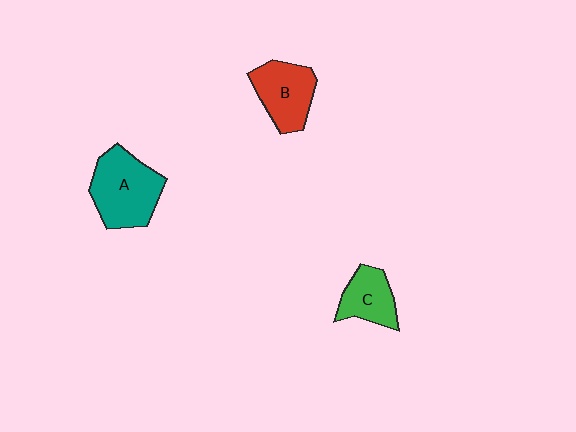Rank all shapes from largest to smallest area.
From largest to smallest: A (teal), B (red), C (green).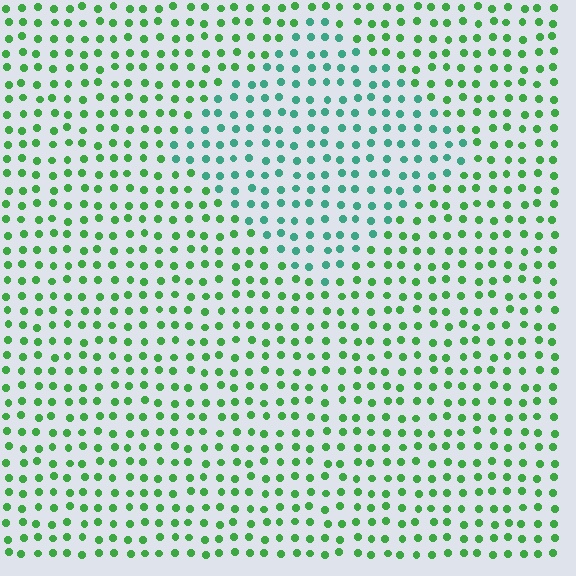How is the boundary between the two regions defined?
The boundary is defined purely by a slight shift in hue (about 38 degrees). Spacing, size, and orientation are identical on both sides.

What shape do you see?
I see a diamond.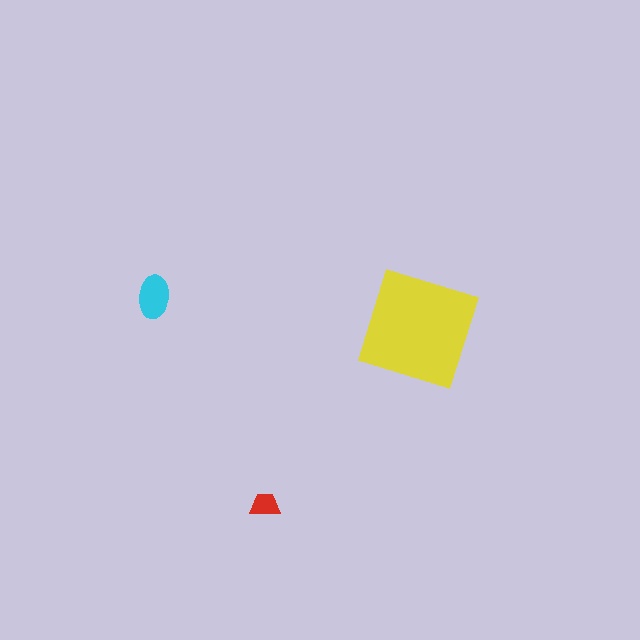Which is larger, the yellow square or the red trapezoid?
The yellow square.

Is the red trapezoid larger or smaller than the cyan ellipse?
Smaller.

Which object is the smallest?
The red trapezoid.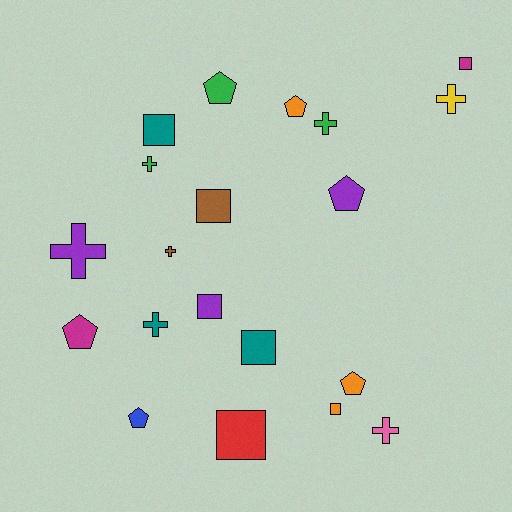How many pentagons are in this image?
There are 6 pentagons.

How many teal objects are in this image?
There are 3 teal objects.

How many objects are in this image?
There are 20 objects.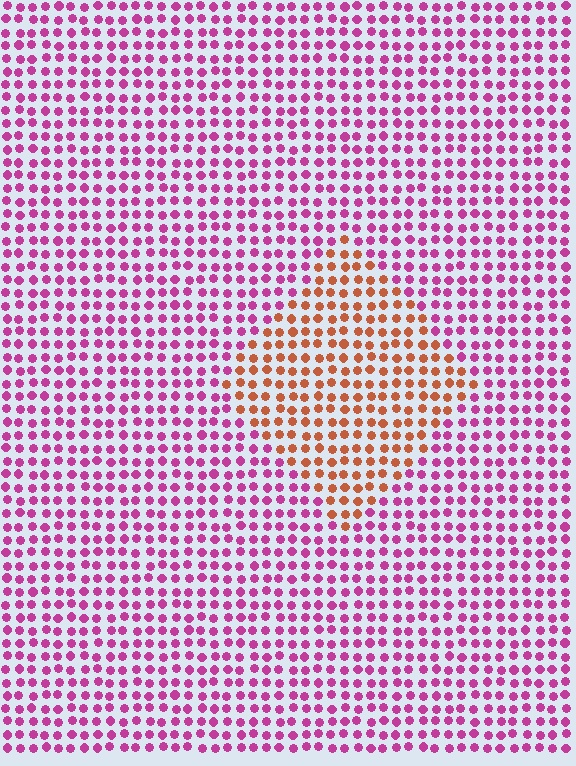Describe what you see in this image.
The image is filled with small magenta elements in a uniform arrangement. A diamond-shaped region is visible where the elements are tinted to a slightly different hue, forming a subtle color boundary.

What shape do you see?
I see a diamond.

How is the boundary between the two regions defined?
The boundary is defined purely by a slight shift in hue (about 57 degrees). Spacing, size, and orientation are identical on both sides.